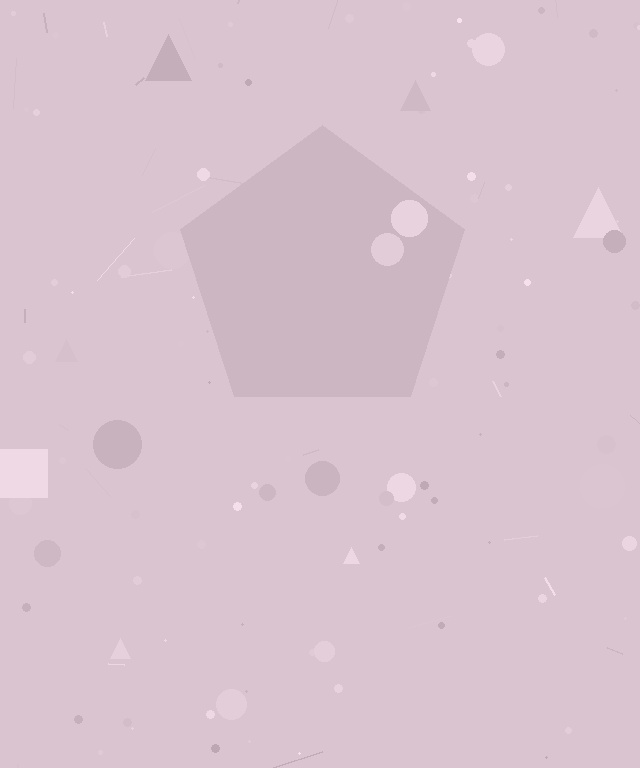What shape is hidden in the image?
A pentagon is hidden in the image.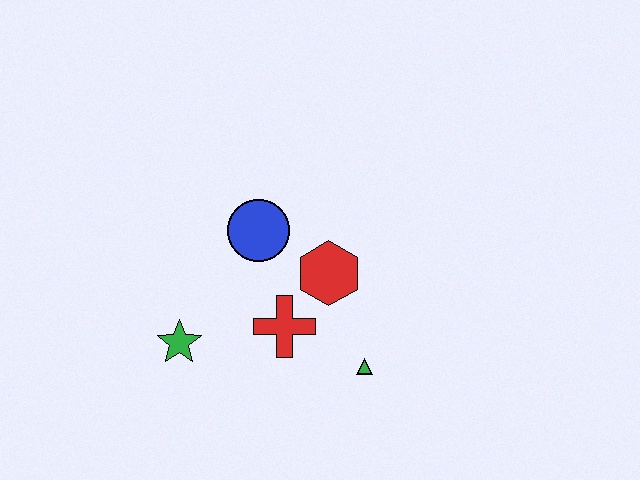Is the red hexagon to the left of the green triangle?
Yes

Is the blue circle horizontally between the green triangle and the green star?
Yes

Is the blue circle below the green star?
No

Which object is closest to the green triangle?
The red cross is closest to the green triangle.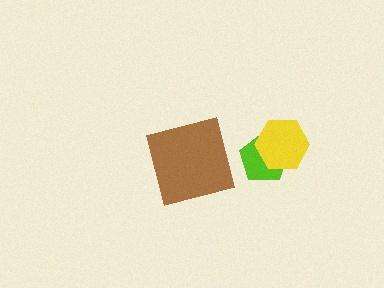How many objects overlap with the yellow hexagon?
1 object overlaps with the yellow hexagon.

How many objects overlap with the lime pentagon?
1 object overlaps with the lime pentagon.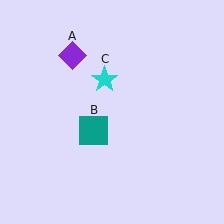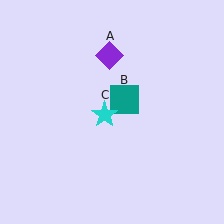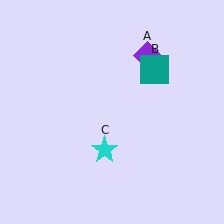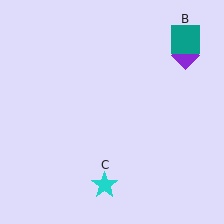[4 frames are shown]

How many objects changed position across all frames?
3 objects changed position: purple diamond (object A), teal square (object B), cyan star (object C).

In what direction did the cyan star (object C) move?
The cyan star (object C) moved down.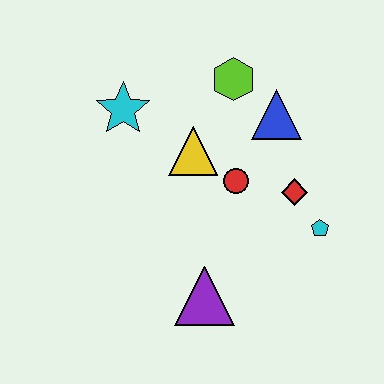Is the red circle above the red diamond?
Yes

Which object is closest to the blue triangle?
The lime hexagon is closest to the blue triangle.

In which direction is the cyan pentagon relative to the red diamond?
The cyan pentagon is below the red diamond.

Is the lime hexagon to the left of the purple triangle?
No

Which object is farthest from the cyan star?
The cyan pentagon is farthest from the cyan star.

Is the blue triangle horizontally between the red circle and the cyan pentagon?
Yes